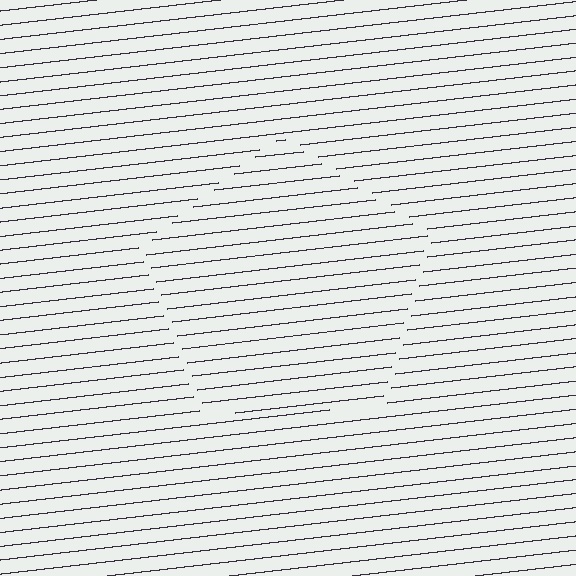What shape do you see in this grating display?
An illusory pentagon. The interior of the shape contains the same grating, shifted by half a period — the contour is defined by the phase discontinuity where line-ends from the inner and outer gratings abut.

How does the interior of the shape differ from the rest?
The interior of the shape contains the same grating, shifted by half a period — the contour is defined by the phase discontinuity where line-ends from the inner and outer gratings abut.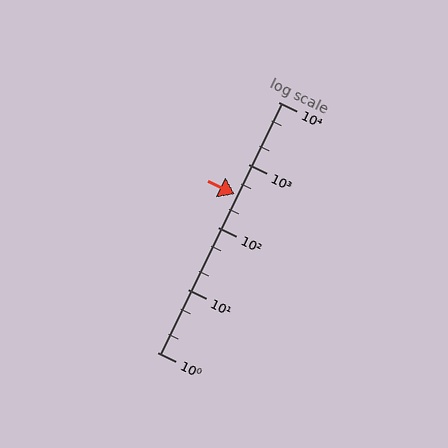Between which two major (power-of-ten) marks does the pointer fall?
The pointer is between 100 and 1000.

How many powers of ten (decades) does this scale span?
The scale spans 4 decades, from 1 to 10000.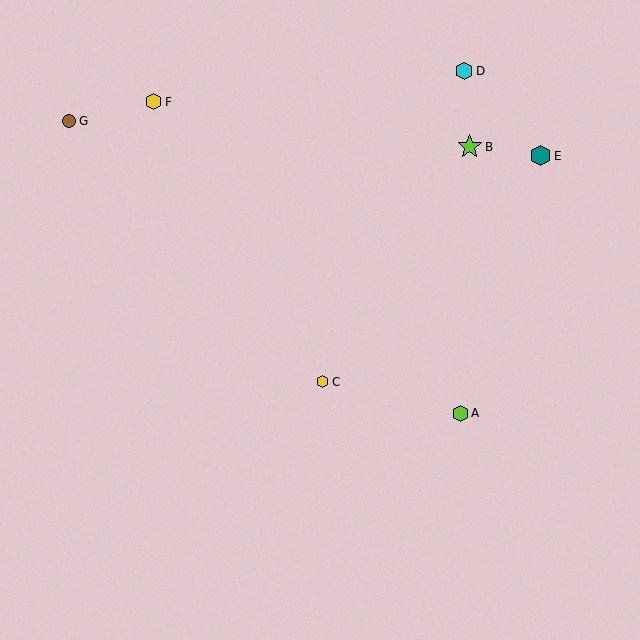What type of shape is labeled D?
Shape D is a cyan hexagon.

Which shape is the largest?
The lime star (labeled B) is the largest.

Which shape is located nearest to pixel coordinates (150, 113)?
The yellow hexagon (labeled F) at (154, 102) is nearest to that location.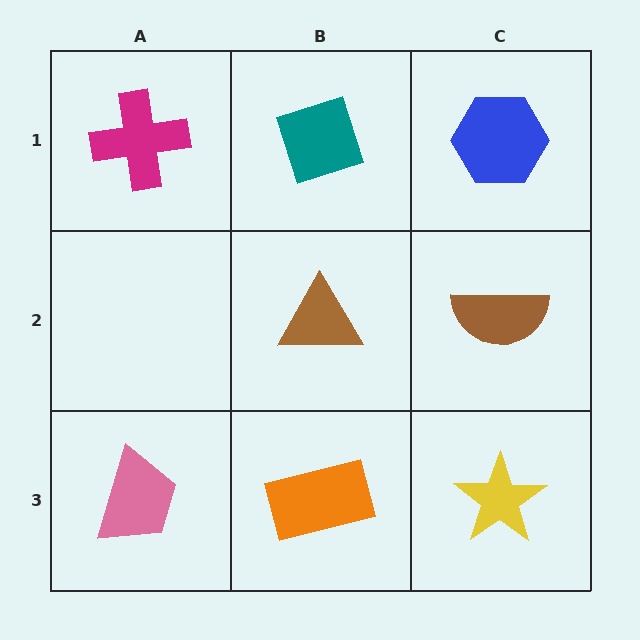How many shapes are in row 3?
3 shapes.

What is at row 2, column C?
A brown semicircle.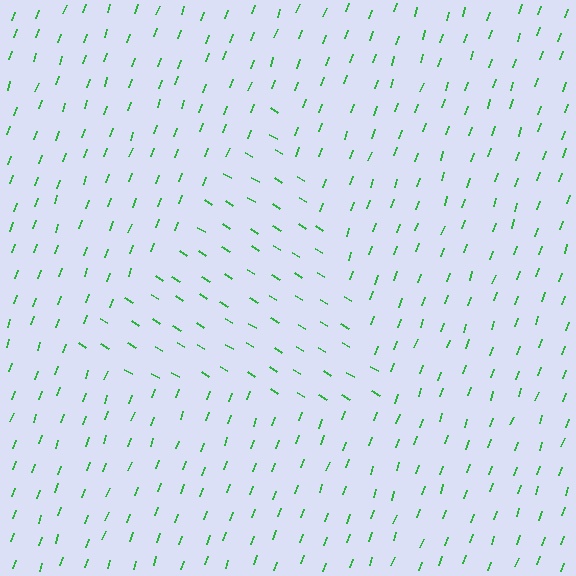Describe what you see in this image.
The image is filled with small green line segments. A triangle region in the image has lines oriented differently from the surrounding lines, creating a visible texture boundary.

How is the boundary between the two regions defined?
The boundary is defined purely by a change in line orientation (approximately 78 degrees difference). All lines are the same color and thickness.